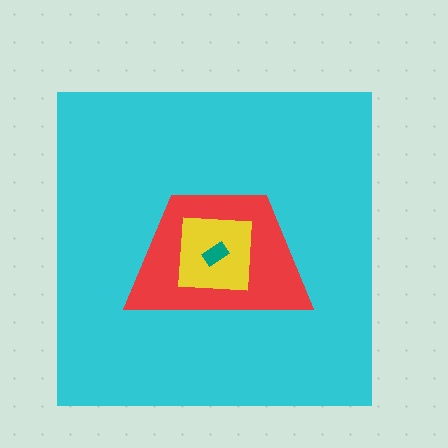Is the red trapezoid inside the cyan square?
Yes.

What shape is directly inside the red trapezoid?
The yellow square.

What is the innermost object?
The teal rectangle.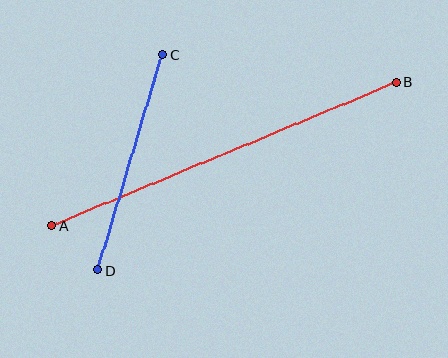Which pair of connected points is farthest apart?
Points A and B are farthest apart.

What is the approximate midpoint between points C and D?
The midpoint is at approximately (130, 162) pixels.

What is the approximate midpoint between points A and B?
The midpoint is at approximately (224, 154) pixels.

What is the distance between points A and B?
The distance is approximately 373 pixels.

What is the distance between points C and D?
The distance is approximately 225 pixels.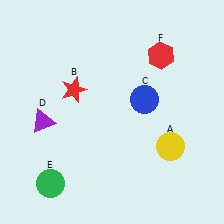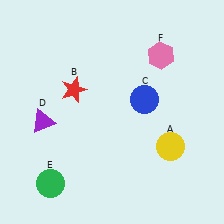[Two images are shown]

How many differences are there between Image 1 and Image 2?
There is 1 difference between the two images.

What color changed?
The hexagon (F) changed from red in Image 1 to pink in Image 2.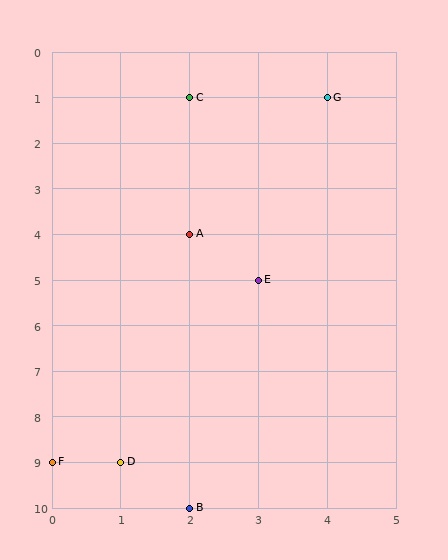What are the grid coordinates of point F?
Point F is at grid coordinates (0, 9).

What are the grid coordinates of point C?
Point C is at grid coordinates (2, 1).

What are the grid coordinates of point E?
Point E is at grid coordinates (3, 5).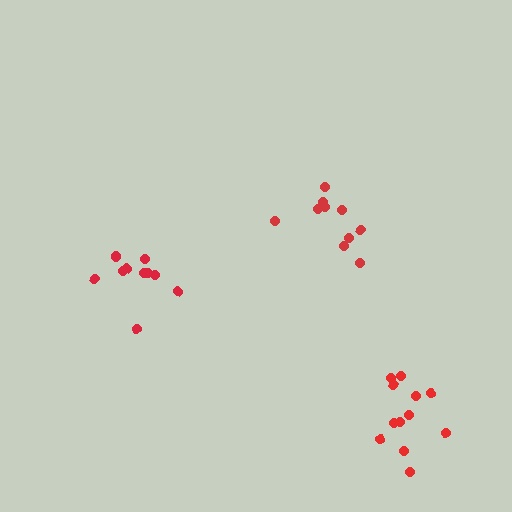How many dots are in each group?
Group 1: 12 dots, Group 2: 10 dots, Group 3: 10 dots (32 total).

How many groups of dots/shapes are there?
There are 3 groups.